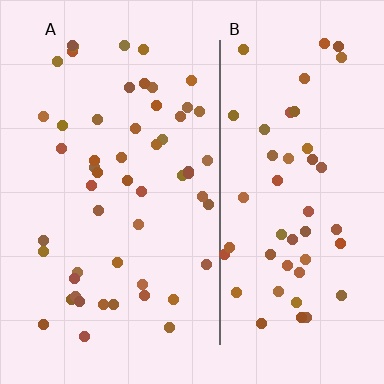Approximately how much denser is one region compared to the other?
Approximately 1.0× — region A over region B.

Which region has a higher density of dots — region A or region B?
A (the left).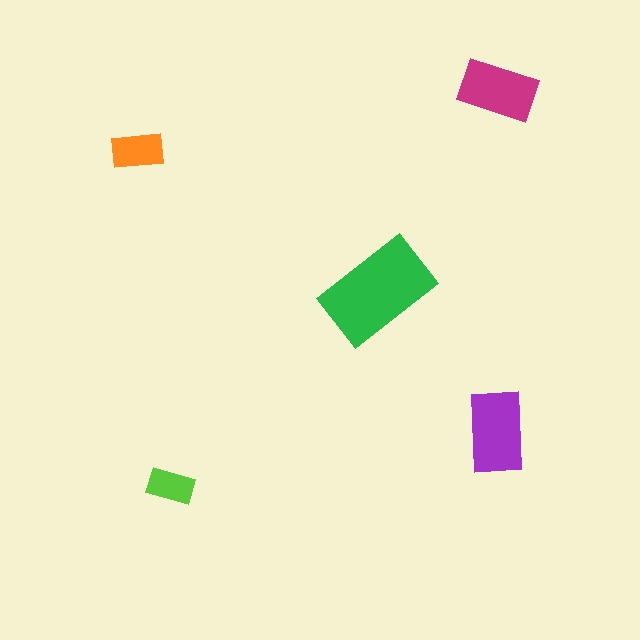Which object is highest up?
The magenta rectangle is topmost.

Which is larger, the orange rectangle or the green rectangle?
The green one.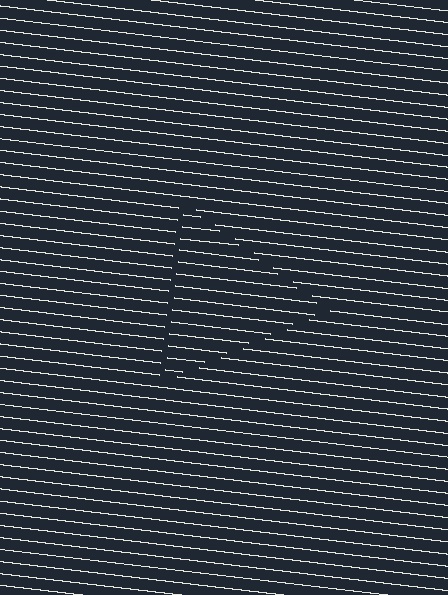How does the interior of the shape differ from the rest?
The interior of the shape contains the same grating, shifted by half a period — the contour is defined by the phase discontinuity where line-ends from the inner and outer gratings abut.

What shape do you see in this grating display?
An illusory triangle. The interior of the shape contains the same grating, shifted by half a period — the contour is defined by the phase discontinuity where line-ends from the inner and outer gratings abut.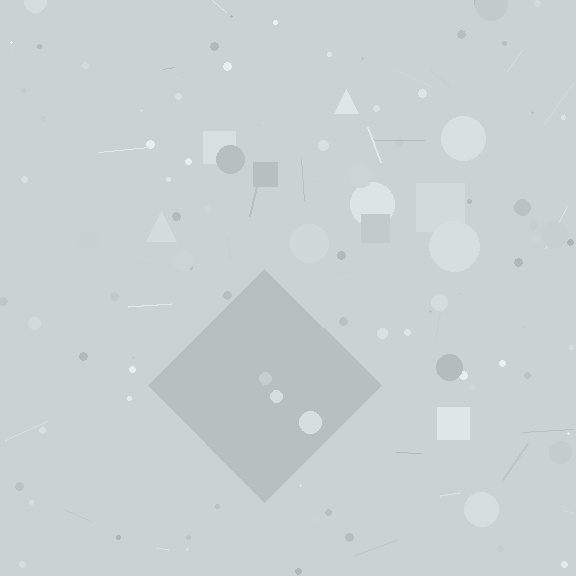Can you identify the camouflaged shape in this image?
The camouflaged shape is a diamond.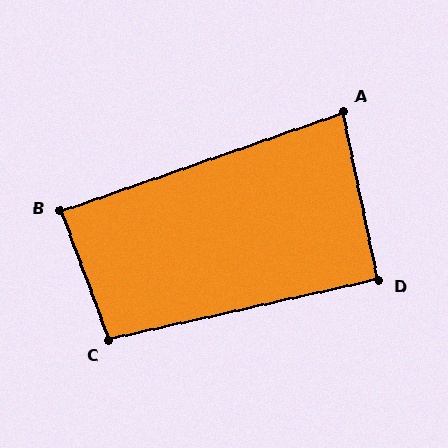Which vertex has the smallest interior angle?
A, at approximately 82 degrees.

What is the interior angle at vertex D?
Approximately 91 degrees (approximately right).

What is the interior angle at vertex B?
Approximately 89 degrees (approximately right).